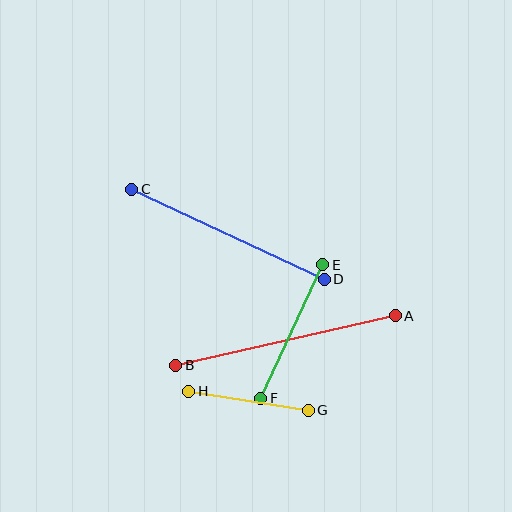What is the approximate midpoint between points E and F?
The midpoint is at approximately (292, 332) pixels.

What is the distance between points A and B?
The distance is approximately 225 pixels.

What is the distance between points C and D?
The distance is approximately 212 pixels.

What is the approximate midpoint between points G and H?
The midpoint is at approximately (248, 401) pixels.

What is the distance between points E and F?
The distance is approximately 147 pixels.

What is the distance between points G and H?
The distance is approximately 121 pixels.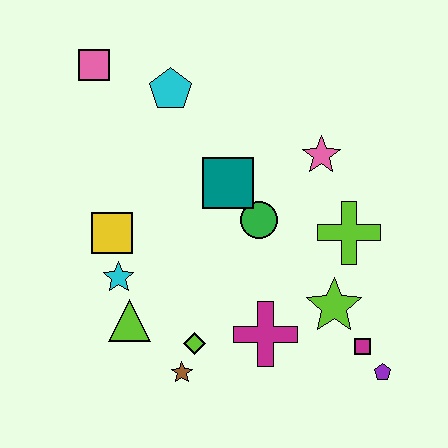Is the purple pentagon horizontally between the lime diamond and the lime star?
No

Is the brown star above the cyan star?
No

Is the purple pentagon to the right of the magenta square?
Yes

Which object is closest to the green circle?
The teal square is closest to the green circle.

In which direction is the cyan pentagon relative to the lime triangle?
The cyan pentagon is above the lime triangle.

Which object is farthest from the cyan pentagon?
The purple pentagon is farthest from the cyan pentagon.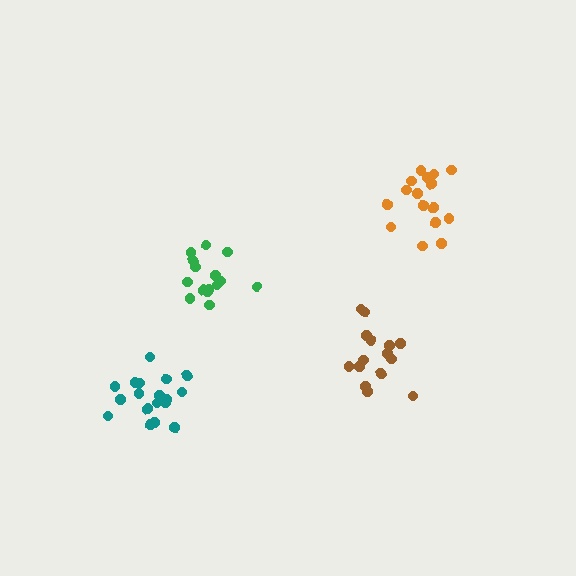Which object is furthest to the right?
The orange cluster is rightmost.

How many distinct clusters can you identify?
There are 4 distinct clusters.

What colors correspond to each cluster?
The clusters are colored: brown, green, orange, teal.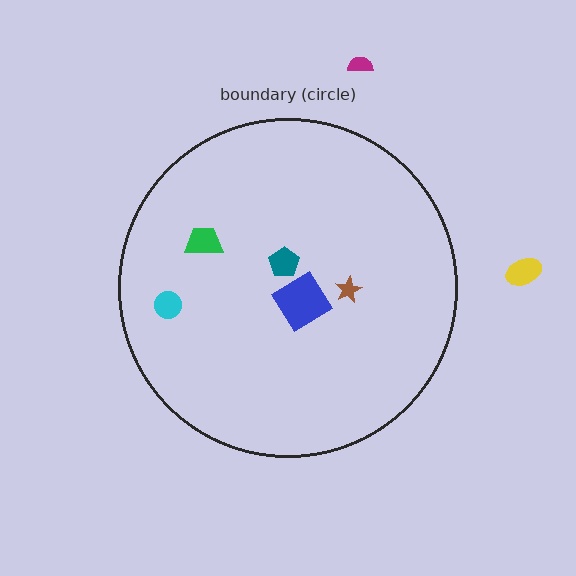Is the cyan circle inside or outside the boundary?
Inside.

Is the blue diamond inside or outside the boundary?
Inside.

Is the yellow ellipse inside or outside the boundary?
Outside.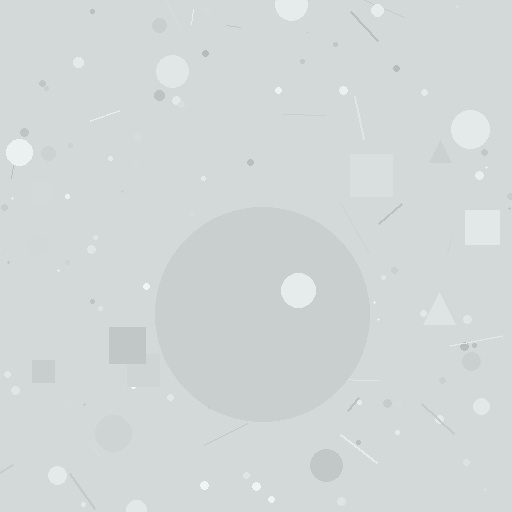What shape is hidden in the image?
A circle is hidden in the image.